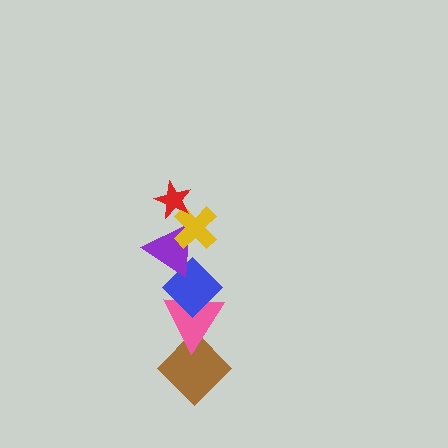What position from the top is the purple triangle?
The purple triangle is 3rd from the top.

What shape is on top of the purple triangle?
The yellow cross is on top of the purple triangle.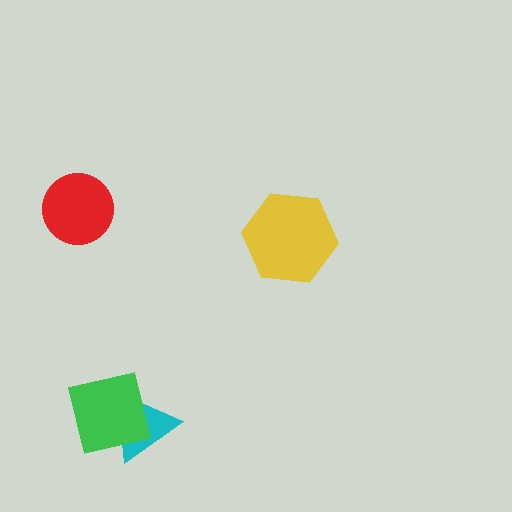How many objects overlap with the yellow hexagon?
0 objects overlap with the yellow hexagon.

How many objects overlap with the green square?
1 object overlaps with the green square.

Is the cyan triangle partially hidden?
Yes, it is partially covered by another shape.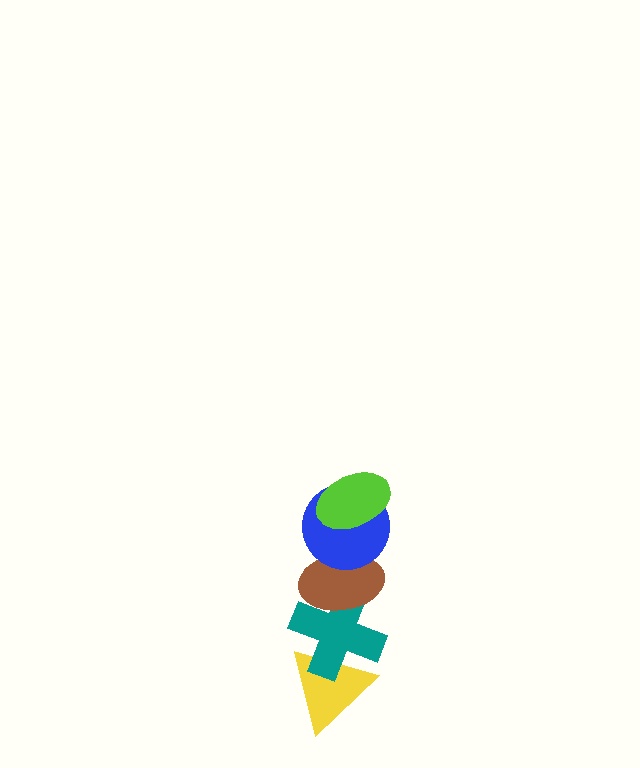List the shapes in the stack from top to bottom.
From top to bottom: the lime ellipse, the blue circle, the brown ellipse, the teal cross, the yellow triangle.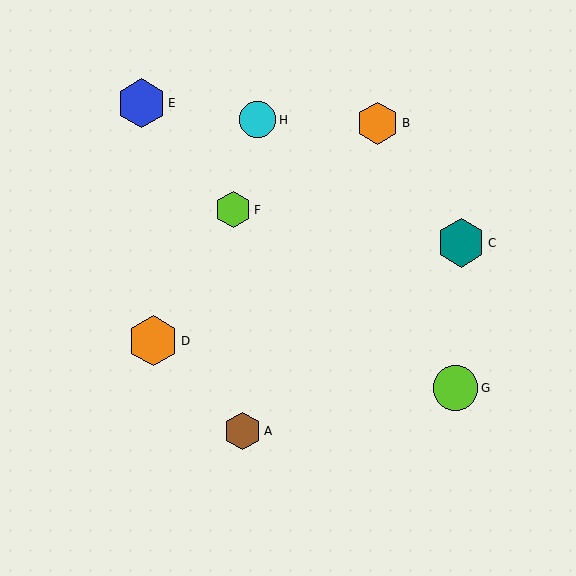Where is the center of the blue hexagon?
The center of the blue hexagon is at (141, 103).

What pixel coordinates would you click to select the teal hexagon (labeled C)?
Click at (461, 243) to select the teal hexagon C.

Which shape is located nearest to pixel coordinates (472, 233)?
The teal hexagon (labeled C) at (461, 243) is nearest to that location.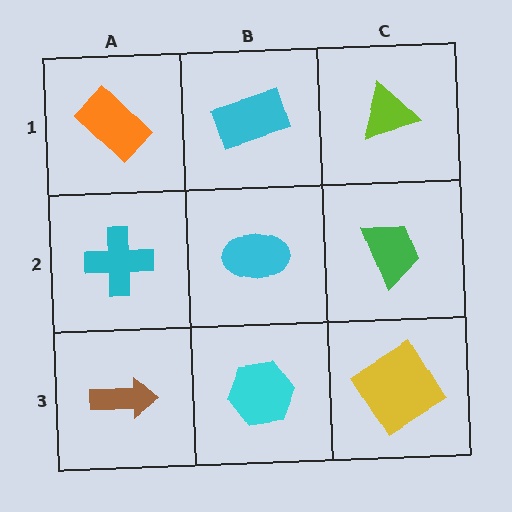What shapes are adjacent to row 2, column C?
A lime triangle (row 1, column C), a yellow diamond (row 3, column C), a cyan ellipse (row 2, column B).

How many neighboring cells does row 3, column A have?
2.